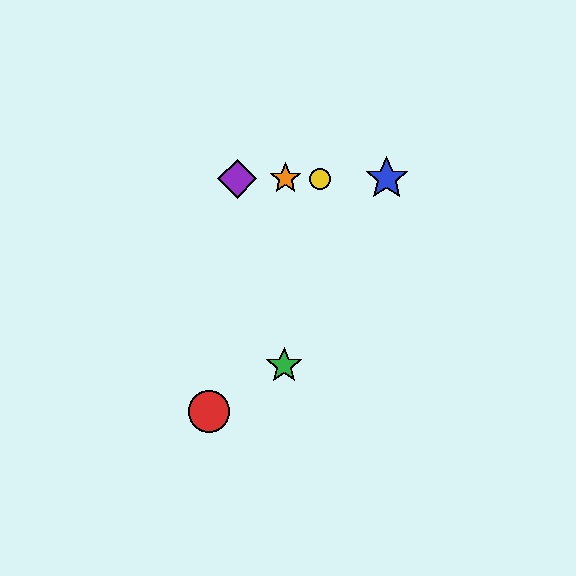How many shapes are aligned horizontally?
4 shapes (the blue star, the yellow circle, the purple diamond, the orange star) are aligned horizontally.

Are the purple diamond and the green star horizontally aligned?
No, the purple diamond is at y≈179 and the green star is at y≈366.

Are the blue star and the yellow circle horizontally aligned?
Yes, both are at y≈179.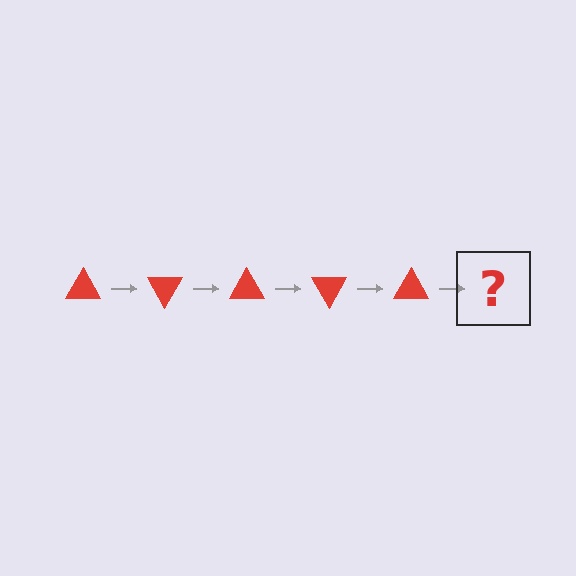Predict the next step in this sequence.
The next step is a red triangle rotated 300 degrees.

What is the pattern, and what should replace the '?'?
The pattern is that the triangle rotates 60 degrees each step. The '?' should be a red triangle rotated 300 degrees.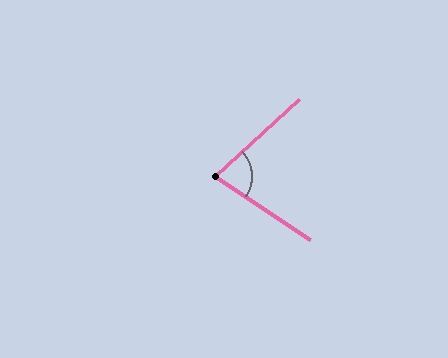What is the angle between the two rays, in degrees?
Approximately 76 degrees.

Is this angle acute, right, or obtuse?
It is acute.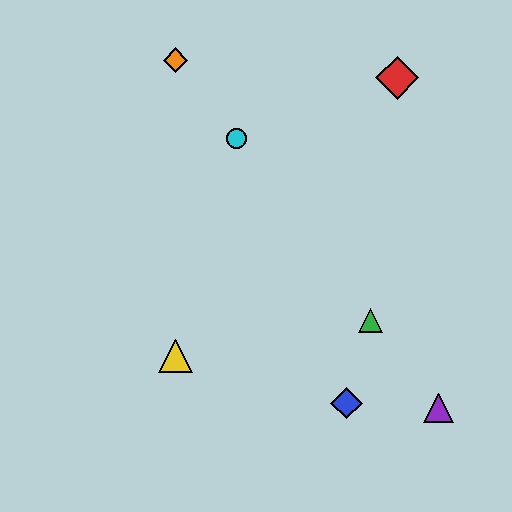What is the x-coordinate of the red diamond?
The red diamond is at x≈397.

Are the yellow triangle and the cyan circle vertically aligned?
No, the yellow triangle is at x≈175 and the cyan circle is at x≈237.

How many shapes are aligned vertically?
2 shapes (the yellow triangle, the orange diamond) are aligned vertically.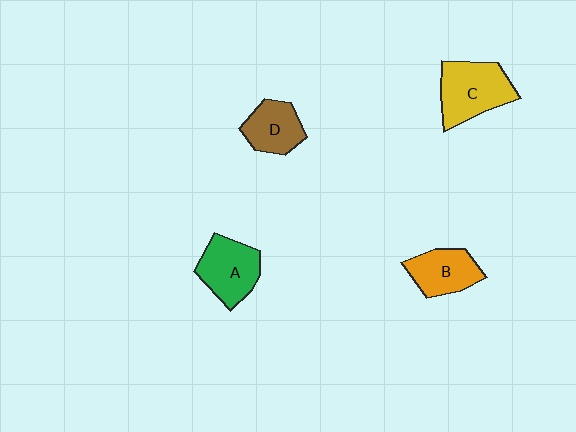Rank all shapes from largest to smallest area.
From largest to smallest: C (yellow), A (green), B (orange), D (brown).